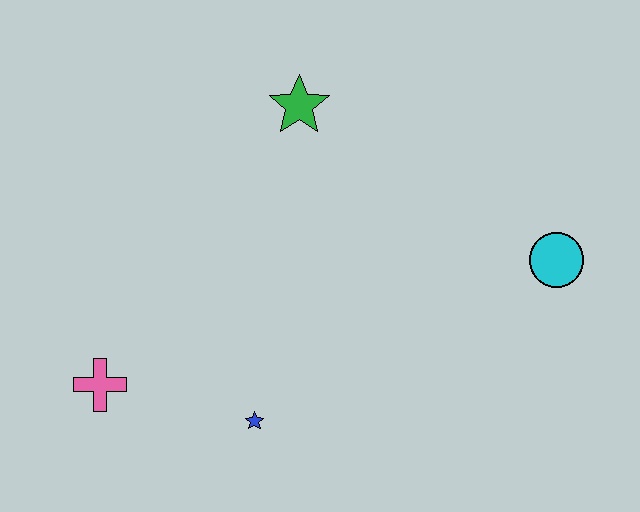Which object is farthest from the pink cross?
The cyan circle is farthest from the pink cross.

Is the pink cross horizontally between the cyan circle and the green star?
No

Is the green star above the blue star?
Yes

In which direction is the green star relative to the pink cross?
The green star is above the pink cross.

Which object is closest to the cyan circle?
The green star is closest to the cyan circle.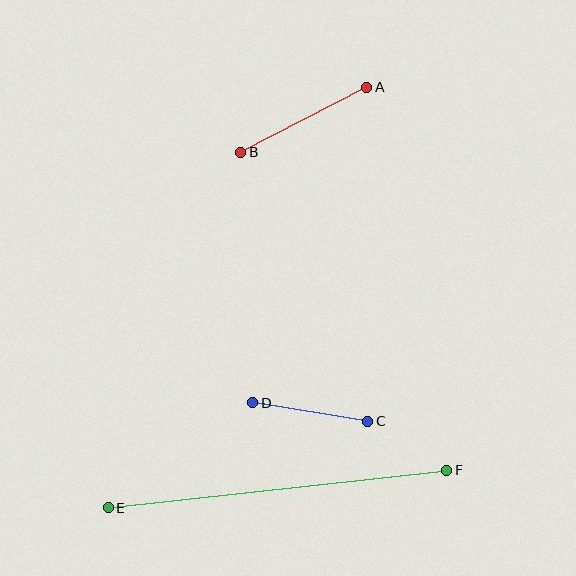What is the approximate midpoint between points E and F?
The midpoint is at approximately (277, 489) pixels.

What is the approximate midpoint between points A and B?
The midpoint is at approximately (304, 120) pixels.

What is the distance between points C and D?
The distance is approximately 117 pixels.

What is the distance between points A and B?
The distance is approximately 142 pixels.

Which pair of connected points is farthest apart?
Points E and F are farthest apart.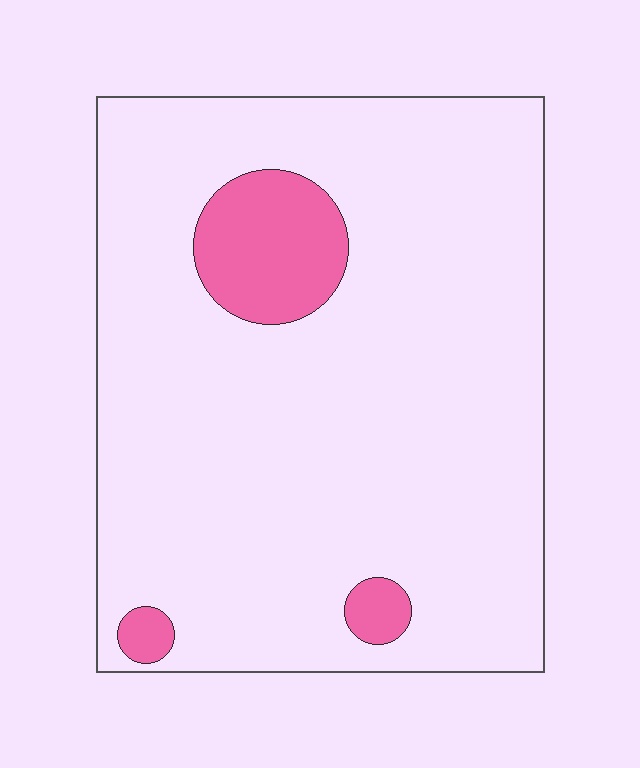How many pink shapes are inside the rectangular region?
3.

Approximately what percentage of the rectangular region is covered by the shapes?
Approximately 10%.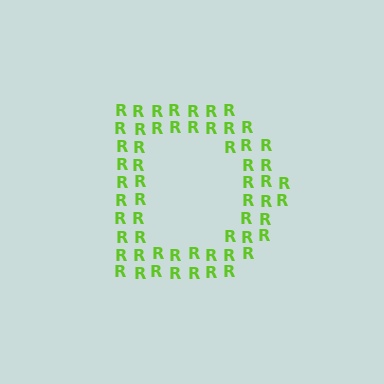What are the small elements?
The small elements are letter R's.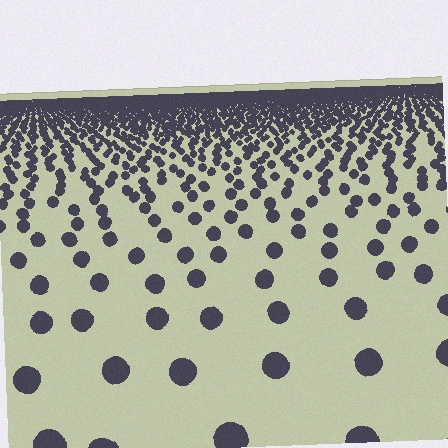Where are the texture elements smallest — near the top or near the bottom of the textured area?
Near the top.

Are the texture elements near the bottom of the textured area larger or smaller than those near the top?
Larger. Near the bottom, elements are closer to the viewer and appear at a bigger on-screen size.